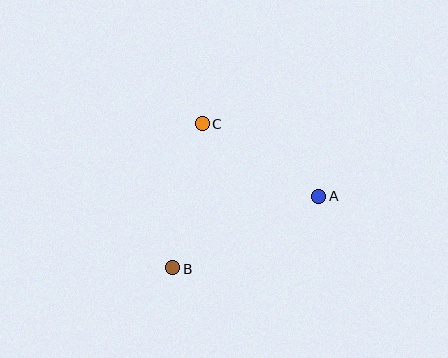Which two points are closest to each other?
Points A and C are closest to each other.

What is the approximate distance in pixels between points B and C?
The distance between B and C is approximately 148 pixels.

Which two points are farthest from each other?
Points A and B are farthest from each other.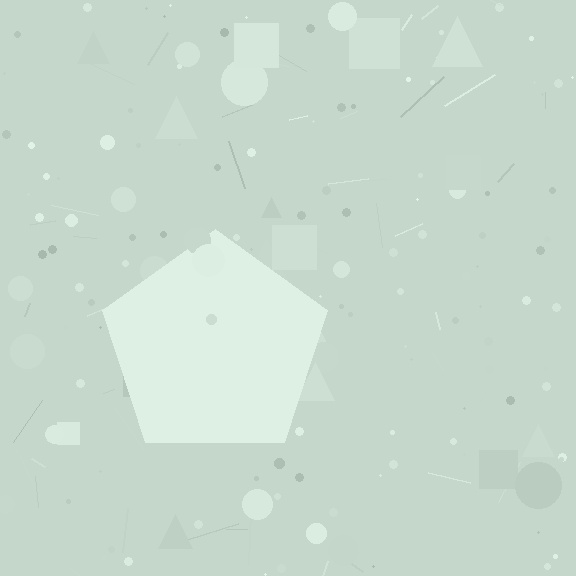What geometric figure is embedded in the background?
A pentagon is embedded in the background.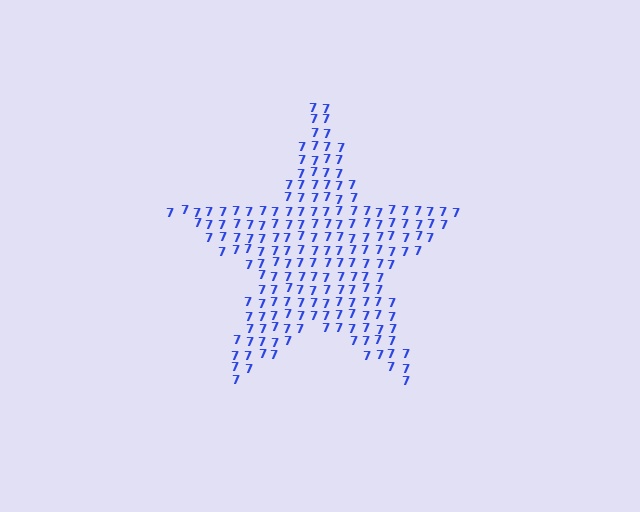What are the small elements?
The small elements are digit 7's.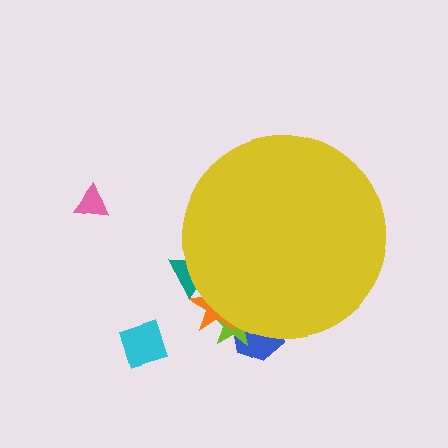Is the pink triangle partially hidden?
No, the pink triangle is fully visible.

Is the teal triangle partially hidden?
Yes, the teal triangle is partially hidden behind the yellow circle.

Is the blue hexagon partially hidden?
Yes, the blue hexagon is partially hidden behind the yellow circle.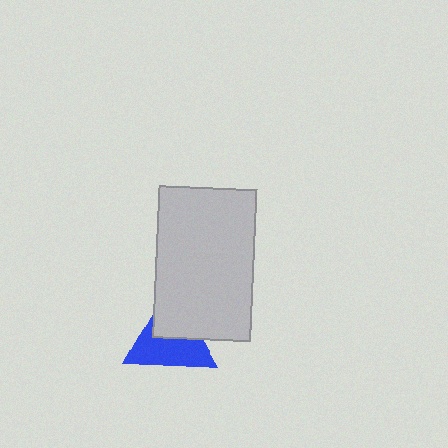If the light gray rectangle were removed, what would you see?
You would see the complete blue triangle.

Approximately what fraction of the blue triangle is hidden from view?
Roughly 42% of the blue triangle is hidden behind the light gray rectangle.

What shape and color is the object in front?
The object in front is a light gray rectangle.